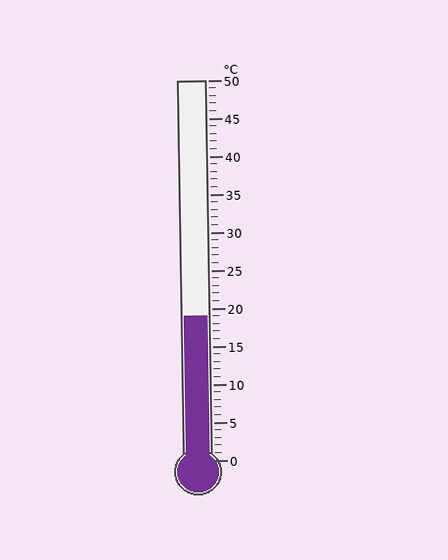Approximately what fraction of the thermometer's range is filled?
The thermometer is filled to approximately 40% of its range.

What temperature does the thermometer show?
The thermometer shows approximately 19°C.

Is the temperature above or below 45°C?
The temperature is below 45°C.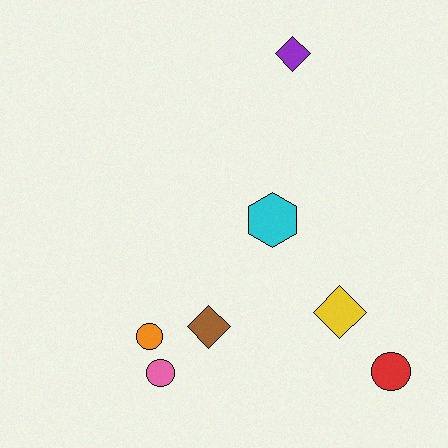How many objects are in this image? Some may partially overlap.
There are 7 objects.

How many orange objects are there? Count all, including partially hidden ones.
There is 1 orange object.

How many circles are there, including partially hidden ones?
There are 3 circles.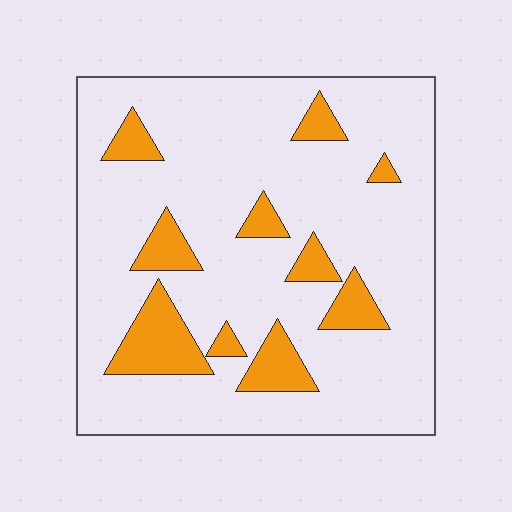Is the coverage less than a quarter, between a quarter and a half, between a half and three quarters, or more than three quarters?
Less than a quarter.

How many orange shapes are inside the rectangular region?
10.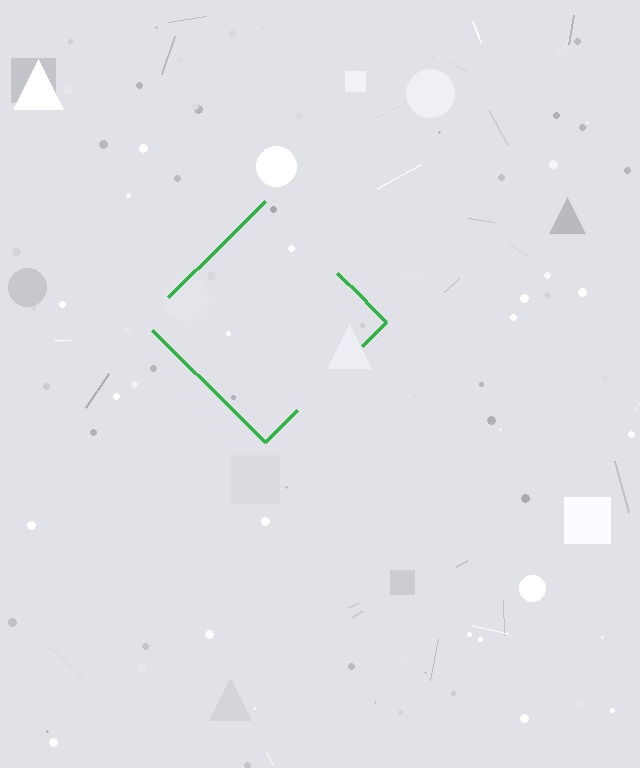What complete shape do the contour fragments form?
The contour fragments form a diamond.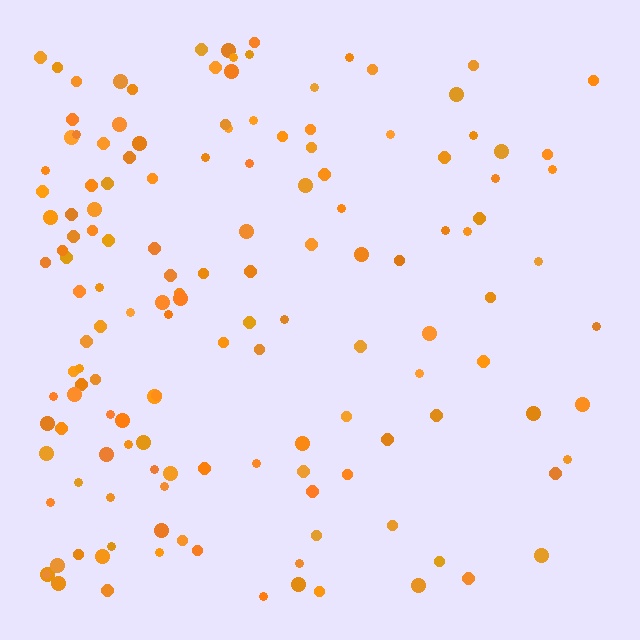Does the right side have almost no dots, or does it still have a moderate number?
Still a moderate number, just noticeably fewer than the left.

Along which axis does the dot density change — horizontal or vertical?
Horizontal.